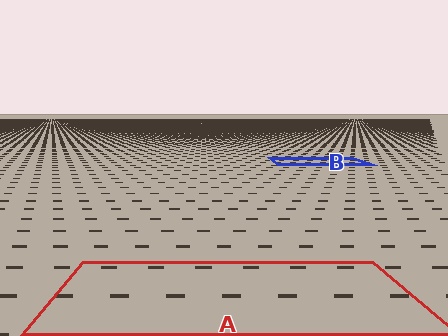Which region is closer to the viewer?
Region A is closer. The texture elements there are larger and more spread out.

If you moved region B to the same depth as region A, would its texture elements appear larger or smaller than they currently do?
They would appear larger. At a closer depth, the same texture elements are projected at a bigger on-screen size.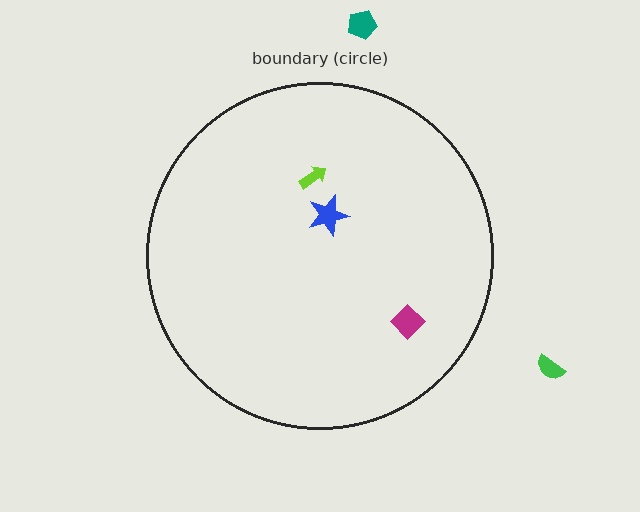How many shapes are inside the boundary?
3 inside, 2 outside.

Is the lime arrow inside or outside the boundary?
Inside.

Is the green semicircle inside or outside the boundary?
Outside.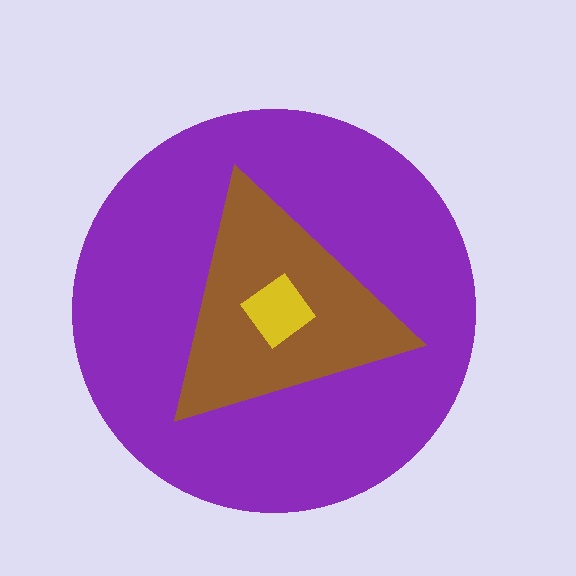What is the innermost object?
The yellow diamond.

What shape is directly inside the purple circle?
The brown triangle.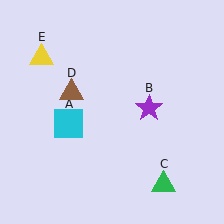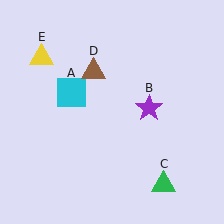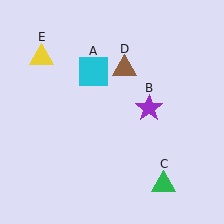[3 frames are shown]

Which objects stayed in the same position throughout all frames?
Purple star (object B) and green triangle (object C) and yellow triangle (object E) remained stationary.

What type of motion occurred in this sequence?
The cyan square (object A), brown triangle (object D) rotated clockwise around the center of the scene.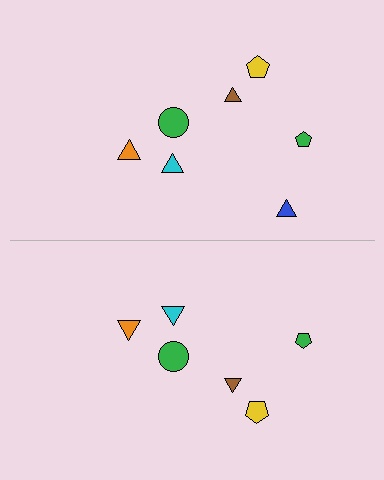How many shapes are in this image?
There are 13 shapes in this image.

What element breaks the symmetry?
A blue triangle is missing from the bottom side.